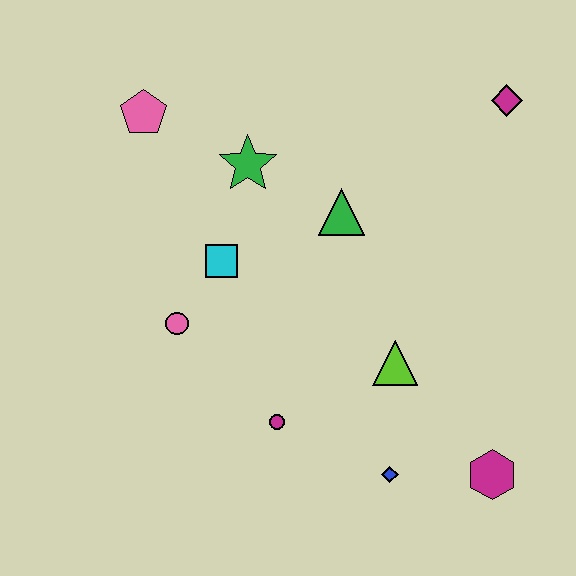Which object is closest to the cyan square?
The pink circle is closest to the cyan square.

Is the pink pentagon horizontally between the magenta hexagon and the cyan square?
No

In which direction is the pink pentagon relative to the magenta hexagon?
The pink pentagon is above the magenta hexagon.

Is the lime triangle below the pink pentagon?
Yes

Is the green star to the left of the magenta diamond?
Yes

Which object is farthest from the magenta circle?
The magenta diamond is farthest from the magenta circle.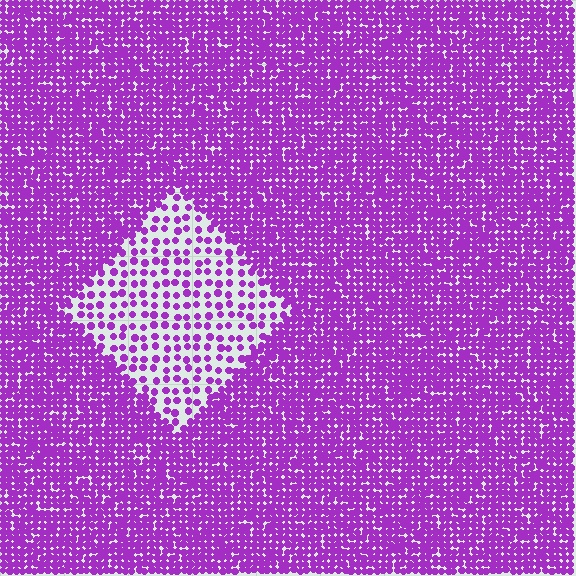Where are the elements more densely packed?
The elements are more densely packed outside the diamond boundary.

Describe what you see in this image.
The image contains small purple elements arranged at two different densities. A diamond-shaped region is visible where the elements are less densely packed than the surrounding area.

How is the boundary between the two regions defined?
The boundary is defined by a change in element density (approximately 2.8x ratio). All elements are the same color, size, and shape.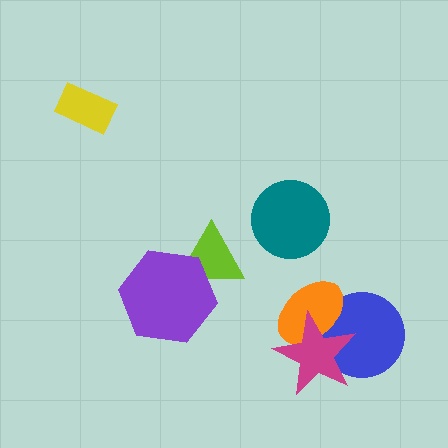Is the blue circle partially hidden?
Yes, it is partially covered by another shape.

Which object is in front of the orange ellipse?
The magenta star is in front of the orange ellipse.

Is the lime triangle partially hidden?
Yes, it is partially covered by another shape.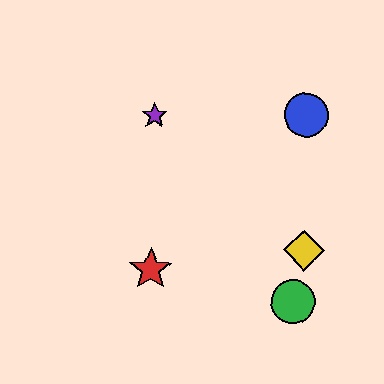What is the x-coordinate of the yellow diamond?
The yellow diamond is at x≈304.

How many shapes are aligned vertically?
2 shapes (the red star, the purple star) are aligned vertically.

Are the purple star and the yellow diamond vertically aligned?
No, the purple star is at x≈154 and the yellow diamond is at x≈304.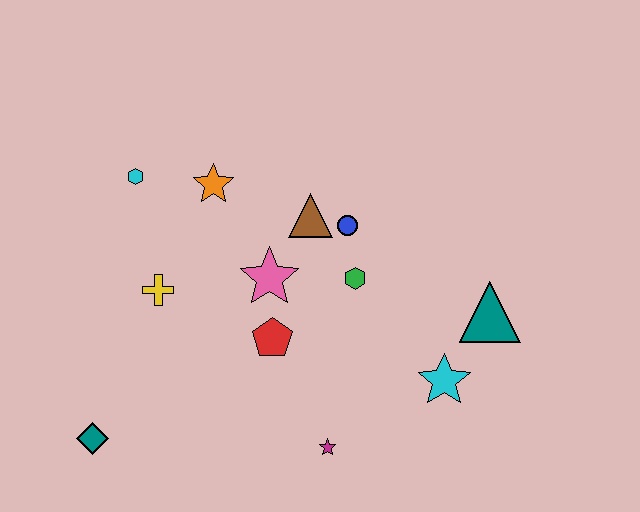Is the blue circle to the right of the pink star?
Yes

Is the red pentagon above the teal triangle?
No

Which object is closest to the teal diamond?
The yellow cross is closest to the teal diamond.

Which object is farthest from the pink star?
The teal diamond is farthest from the pink star.